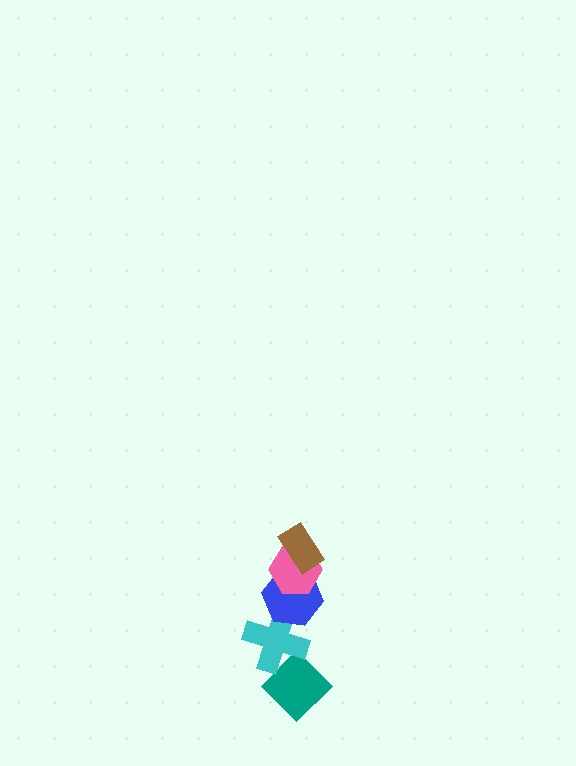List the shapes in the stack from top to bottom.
From top to bottom: the brown rectangle, the pink hexagon, the blue hexagon, the cyan cross, the teal diamond.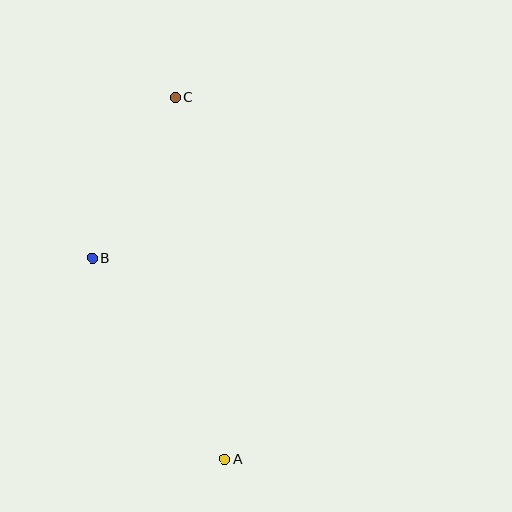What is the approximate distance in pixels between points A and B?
The distance between A and B is approximately 241 pixels.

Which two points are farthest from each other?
Points A and C are farthest from each other.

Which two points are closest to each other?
Points B and C are closest to each other.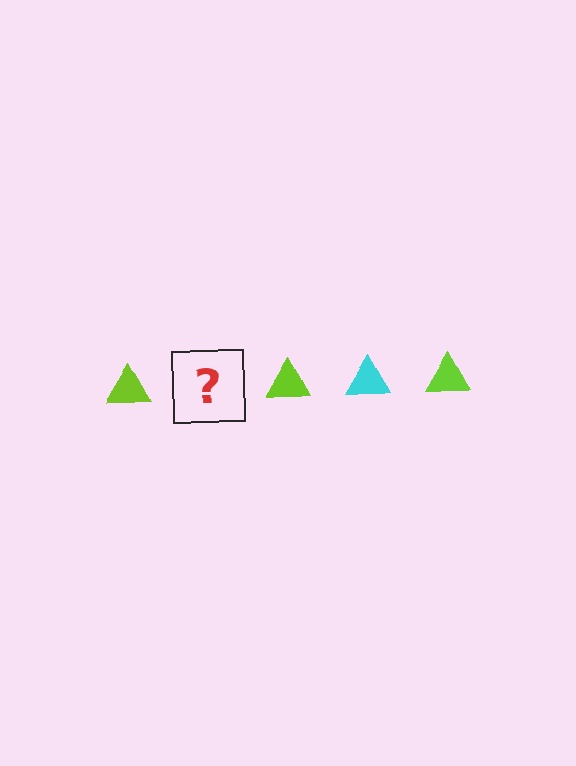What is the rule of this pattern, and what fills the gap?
The rule is that the pattern cycles through lime, cyan triangles. The gap should be filled with a cyan triangle.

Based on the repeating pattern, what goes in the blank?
The blank should be a cyan triangle.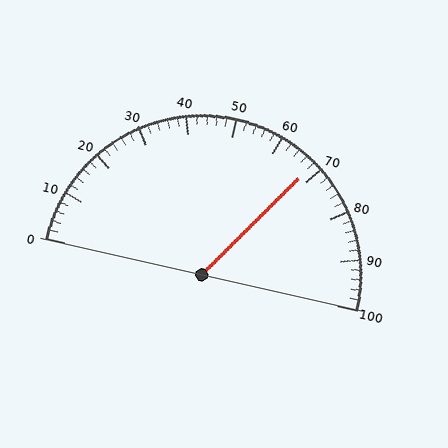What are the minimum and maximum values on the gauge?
The gauge ranges from 0 to 100.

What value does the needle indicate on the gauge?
The needle indicates approximately 68.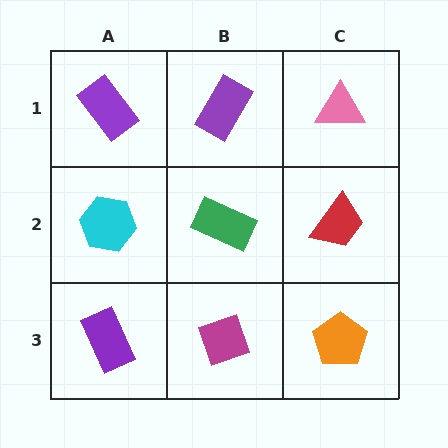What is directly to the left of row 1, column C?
A purple rectangle.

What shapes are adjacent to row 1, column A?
A cyan hexagon (row 2, column A), a purple rectangle (row 1, column B).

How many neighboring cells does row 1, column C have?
2.